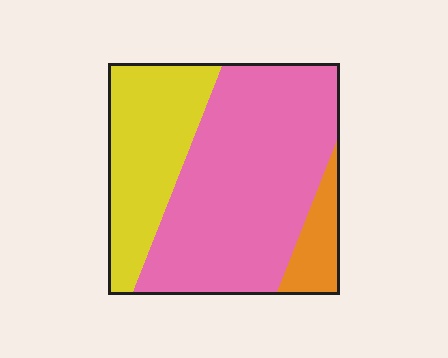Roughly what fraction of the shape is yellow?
Yellow covers roughly 30% of the shape.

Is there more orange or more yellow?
Yellow.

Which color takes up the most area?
Pink, at roughly 60%.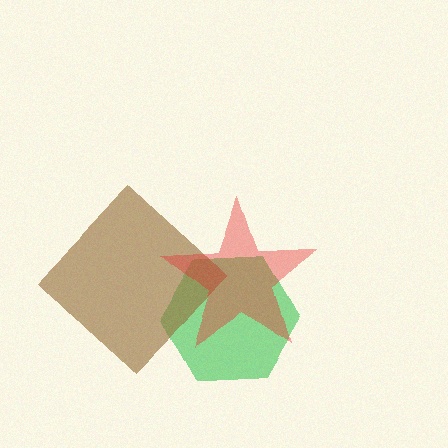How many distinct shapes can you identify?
There are 3 distinct shapes: a green hexagon, a brown diamond, a red star.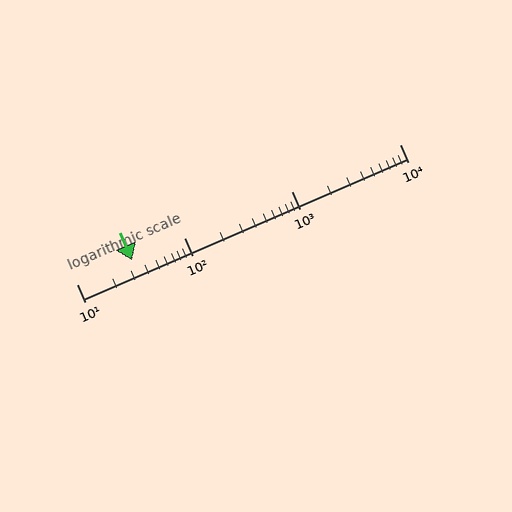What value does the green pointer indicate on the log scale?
The pointer indicates approximately 33.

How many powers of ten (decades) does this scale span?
The scale spans 3 decades, from 10 to 10000.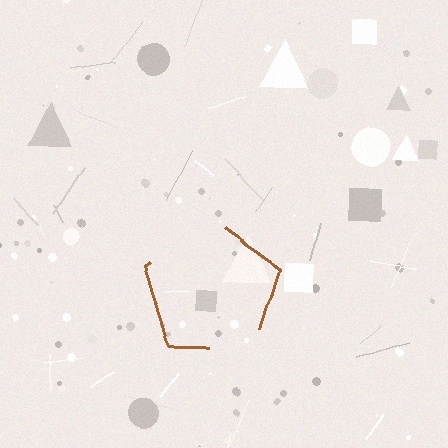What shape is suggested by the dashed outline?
The dashed outline suggests a pentagon.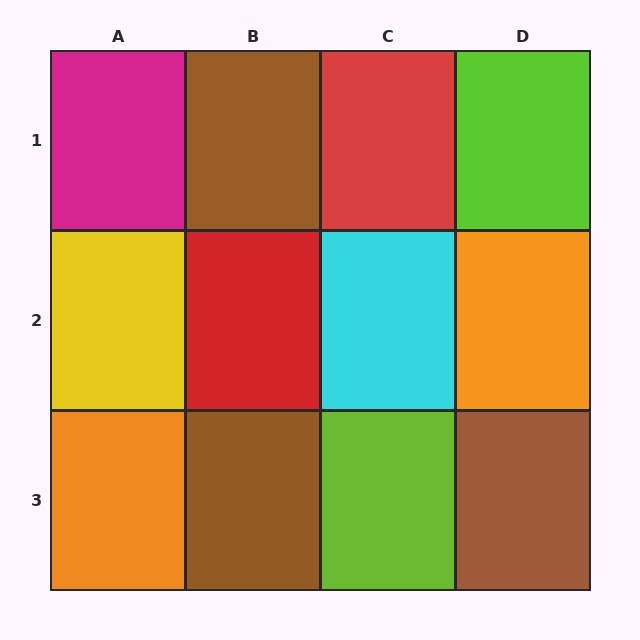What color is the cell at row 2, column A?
Yellow.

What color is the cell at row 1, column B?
Brown.